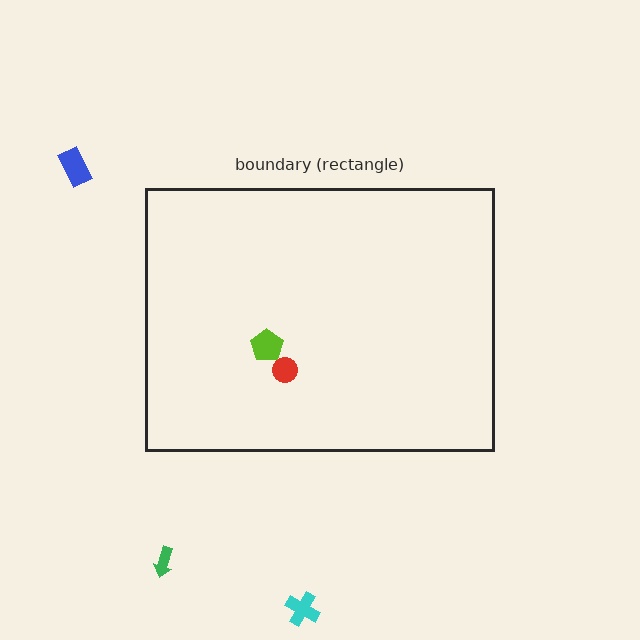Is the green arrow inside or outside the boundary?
Outside.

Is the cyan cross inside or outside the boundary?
Outside.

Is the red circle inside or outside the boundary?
Inside.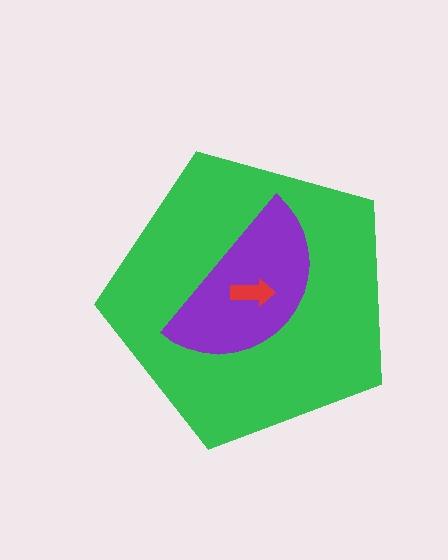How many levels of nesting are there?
3.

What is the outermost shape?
The green pentagon.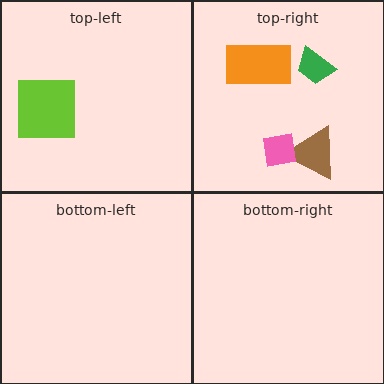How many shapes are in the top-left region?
1.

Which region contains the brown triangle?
The top-right region.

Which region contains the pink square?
The top-right region.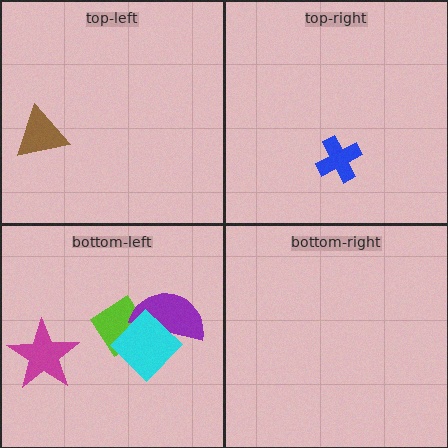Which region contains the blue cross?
The top-right region.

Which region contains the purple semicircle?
The bottom-left region.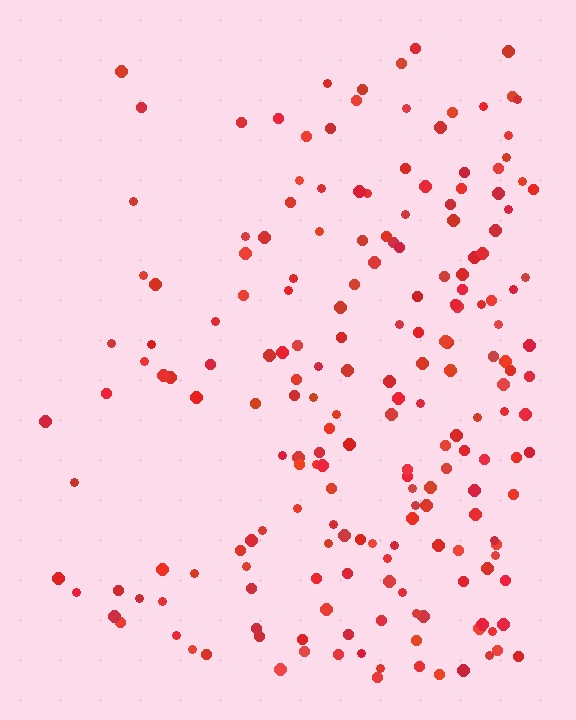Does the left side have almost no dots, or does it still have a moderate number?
Still a moderate number, just noticeably fewer than the right.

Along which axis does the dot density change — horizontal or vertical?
Horizontal.